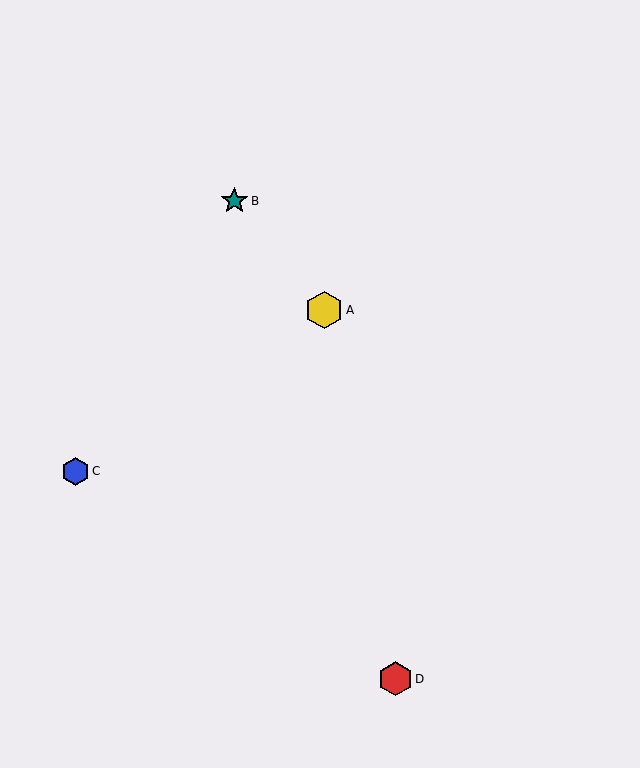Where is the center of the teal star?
The center of the teal star is at (234, 201).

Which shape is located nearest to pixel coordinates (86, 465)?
The blue hexagon (labeled C) at (75, 471) is nearest to that location.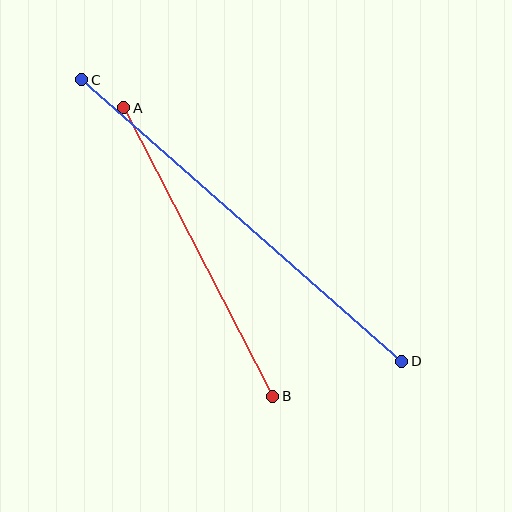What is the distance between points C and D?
The distance is approximately 427 pixels.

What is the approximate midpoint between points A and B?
The midpoint is at approximately (198, 252) pixels.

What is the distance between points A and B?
The distance is approximately 325 pixels.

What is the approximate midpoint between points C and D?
The midpoint is at approximately (242, 221) pixels.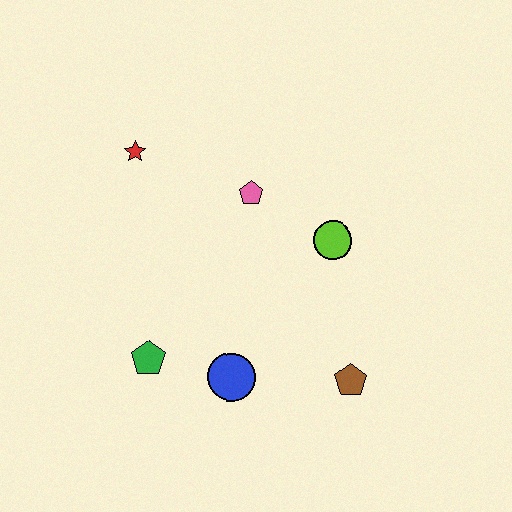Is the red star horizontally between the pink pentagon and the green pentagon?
No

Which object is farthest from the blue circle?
The red star is farthest from the blue circle.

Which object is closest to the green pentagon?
The blue circle is closest to the green pentagon.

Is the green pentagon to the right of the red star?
Yes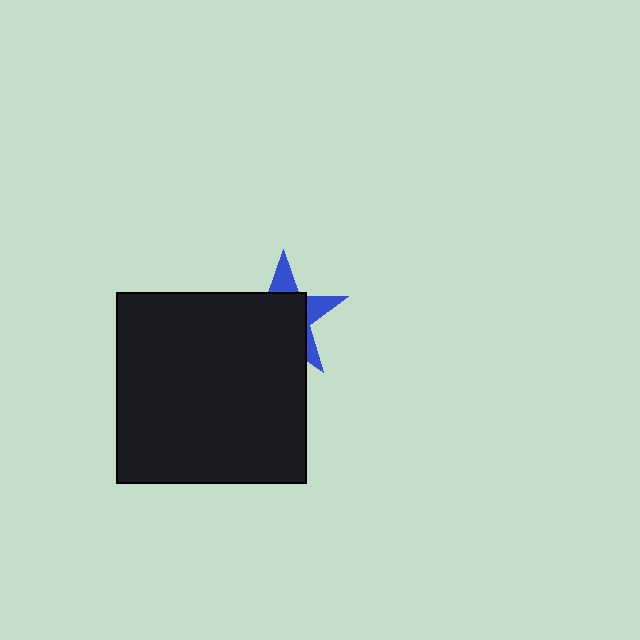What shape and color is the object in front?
The object in front is a black square.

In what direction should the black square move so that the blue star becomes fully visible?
The black square should move toward the lower-left. That is the shortest direction to clear the overlap and leave the blue star fully visible.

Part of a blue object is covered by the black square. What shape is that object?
It is a star.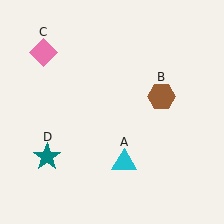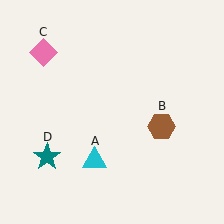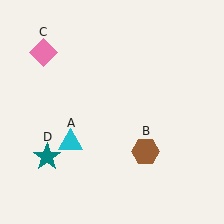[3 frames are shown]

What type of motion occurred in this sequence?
The cyan triangle (object A), brown hexagon (object B) rotated clockwise around the center of the scene.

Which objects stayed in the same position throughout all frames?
Pink diamond (object C) and teal star (object D) remained stationary.